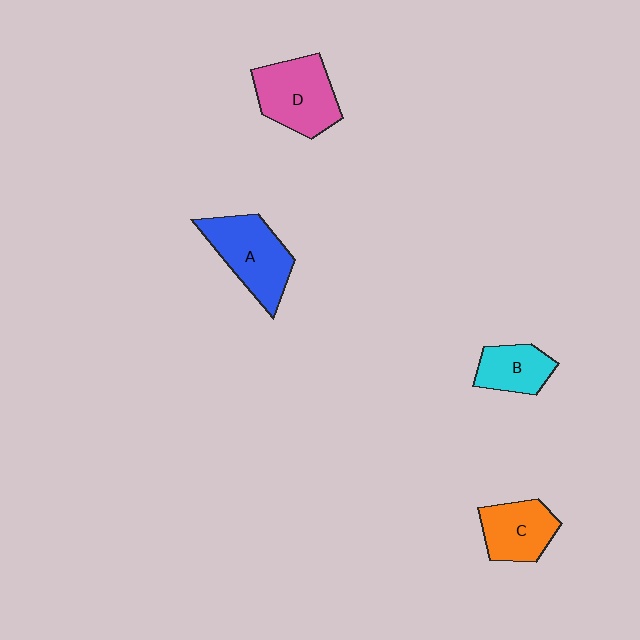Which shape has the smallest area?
Shape B (cyan).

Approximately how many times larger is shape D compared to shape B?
Approximately 1.6 times.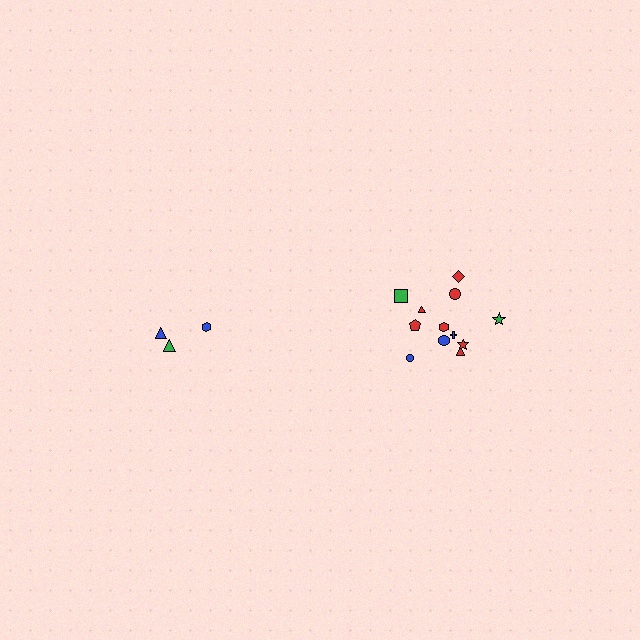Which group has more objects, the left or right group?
The right group.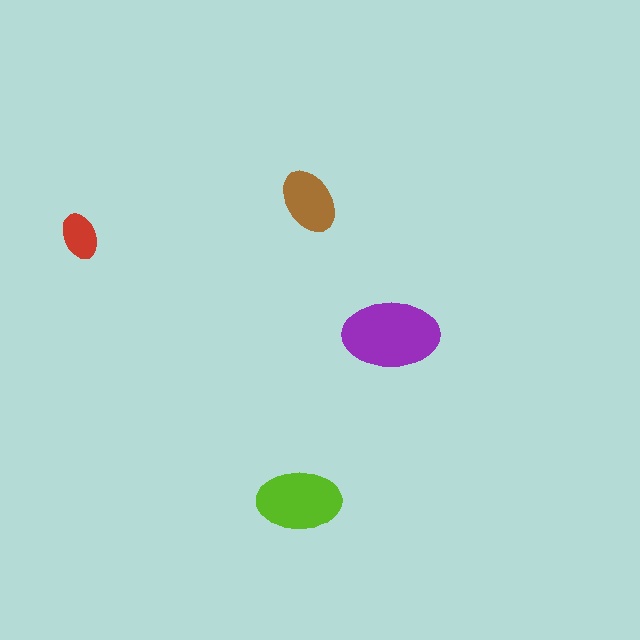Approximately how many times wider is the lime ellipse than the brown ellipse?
About 1.5 times wider.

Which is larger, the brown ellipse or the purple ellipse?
The purple one.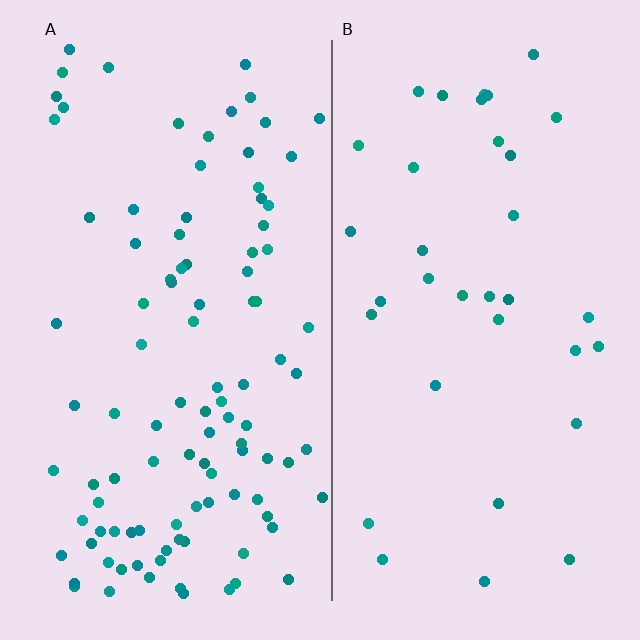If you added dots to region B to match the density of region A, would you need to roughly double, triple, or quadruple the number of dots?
Approximately triple.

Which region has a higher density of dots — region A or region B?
A (the left).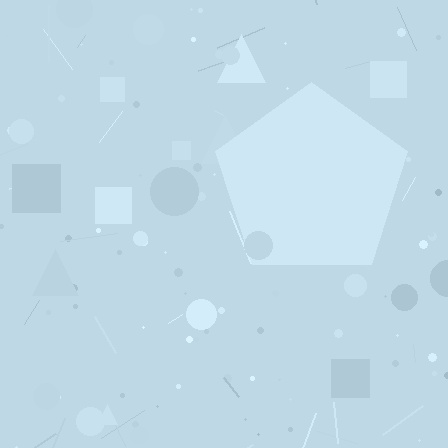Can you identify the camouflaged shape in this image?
The camouflaged shape is a pentagon.